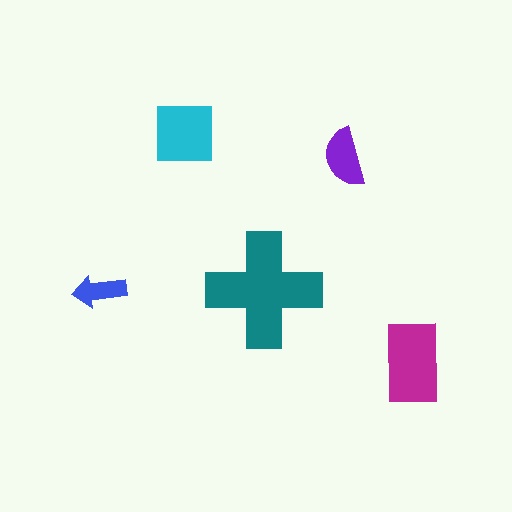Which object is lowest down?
The magenta rectangle is bottommost.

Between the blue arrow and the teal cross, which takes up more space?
The teal cross.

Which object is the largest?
The teal cross.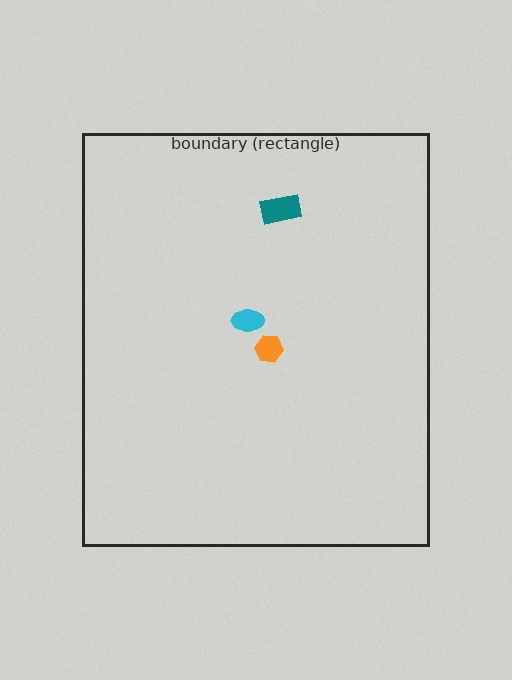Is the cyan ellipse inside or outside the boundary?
Inside.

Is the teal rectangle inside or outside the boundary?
Inside.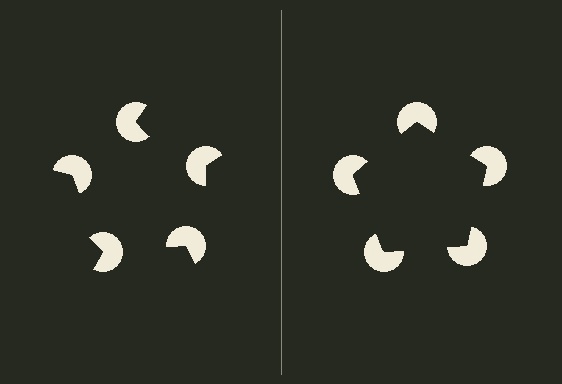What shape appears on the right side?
An illusory pentagon.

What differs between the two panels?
The pac-man discs are positioned identically on both sides; only the wedge orientations differ. On the right they align to a pentagon; on the left they are misaligned.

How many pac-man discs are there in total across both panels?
10 — 5 on each side.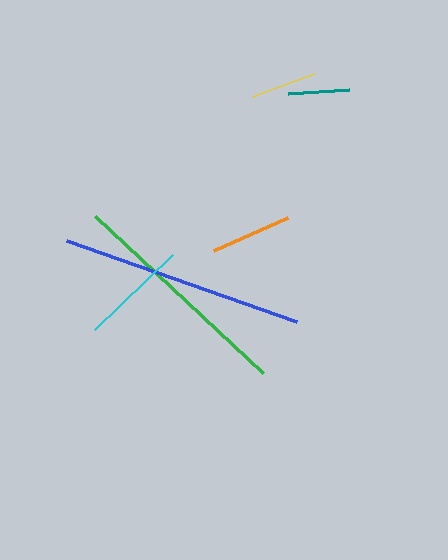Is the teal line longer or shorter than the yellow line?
The yellow line is longer than the teal line.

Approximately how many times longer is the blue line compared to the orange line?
The blue line is approximately 3.0 times the length of the orange line.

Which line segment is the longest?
The blue line is the longest at approximately 244 pixels.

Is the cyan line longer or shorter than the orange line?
The cyan line is longer than the orange line.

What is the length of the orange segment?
The orange segment is approximately 81 pixels long.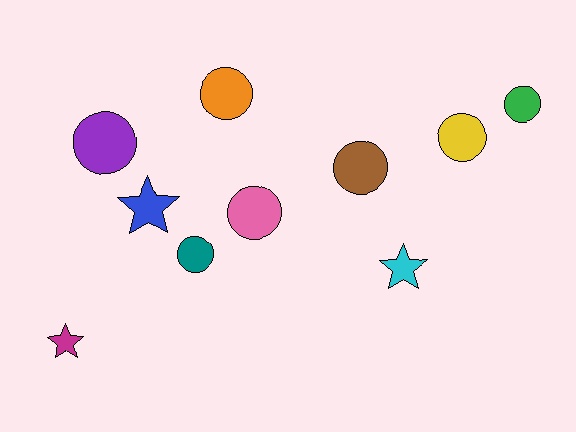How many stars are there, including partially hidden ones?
There are 3 stars.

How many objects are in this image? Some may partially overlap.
There are 10 objects.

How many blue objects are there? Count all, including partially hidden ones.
There is 1 blue object.